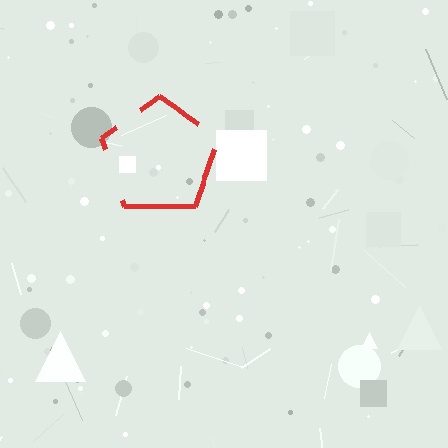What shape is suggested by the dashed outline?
The dashed outline suggests a pentagon.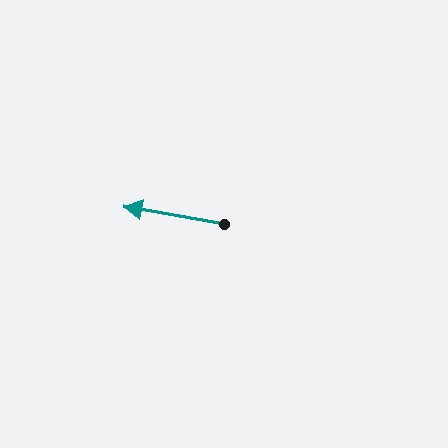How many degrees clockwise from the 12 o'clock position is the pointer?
Approximately 280 degrees.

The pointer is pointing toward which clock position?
Roughly 9 o'clock.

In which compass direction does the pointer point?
West.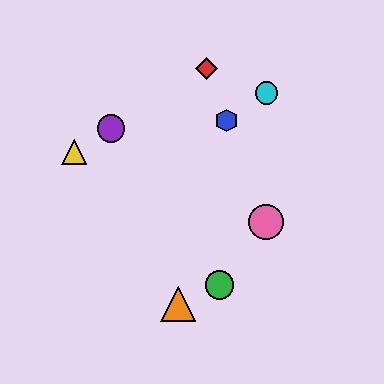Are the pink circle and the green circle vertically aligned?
No, the pink circle is at x≈266 and the green circle is at x≈219.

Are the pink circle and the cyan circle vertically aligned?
Yes, both are at x≈266.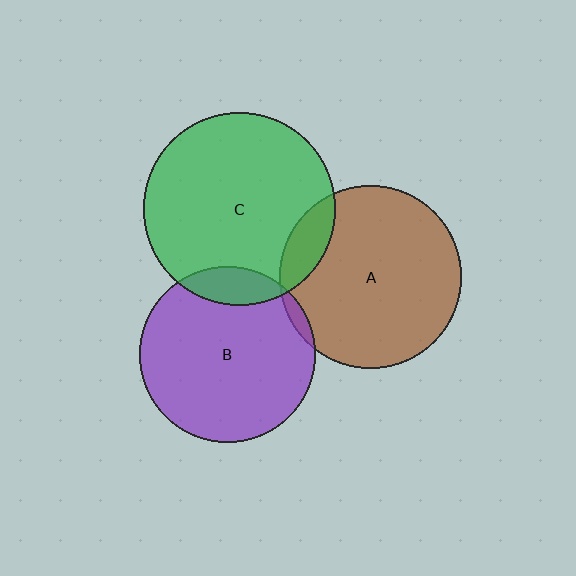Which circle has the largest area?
Circle C (green).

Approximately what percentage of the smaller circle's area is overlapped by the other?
Approximately 5%.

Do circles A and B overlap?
Yes.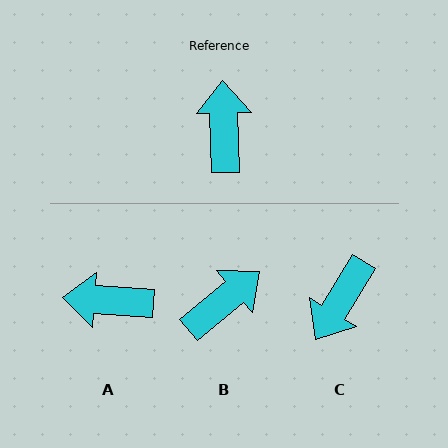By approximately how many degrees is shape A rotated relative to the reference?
Approximately 85 degrees counter-clockwise.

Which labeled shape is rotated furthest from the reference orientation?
C, about 147 degrees away.